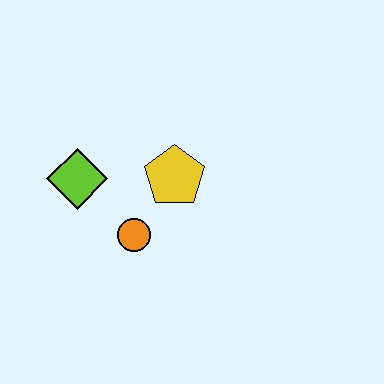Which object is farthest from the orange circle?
The lime diamond is farthest from the orange circle.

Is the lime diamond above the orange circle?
Yes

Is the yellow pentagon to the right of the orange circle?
Yes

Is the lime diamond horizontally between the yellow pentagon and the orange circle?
No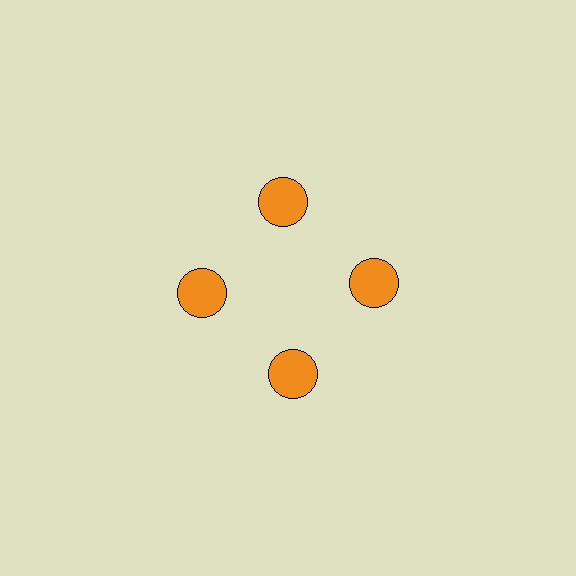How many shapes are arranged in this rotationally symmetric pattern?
There are 4 shapes, arranged in 4 groups of 1.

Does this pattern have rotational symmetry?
Yes, this pattern has 4-fold rotational symmetry. It looks the same after rotating 90 degrees around the center.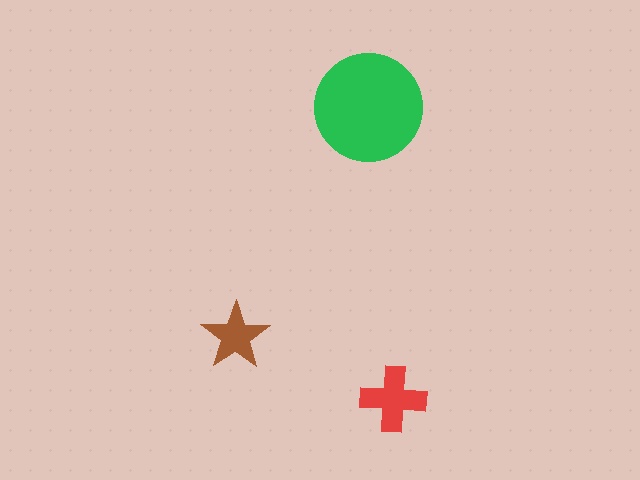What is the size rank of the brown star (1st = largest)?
3rd.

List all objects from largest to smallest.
The green circle, the red cross, the brown star.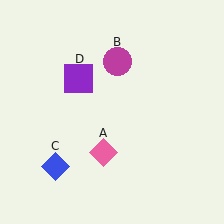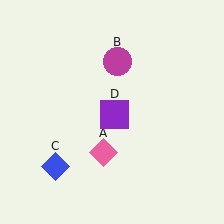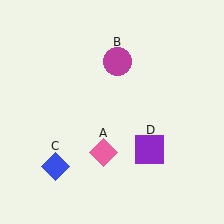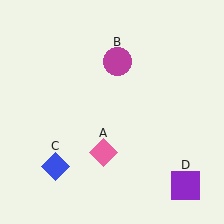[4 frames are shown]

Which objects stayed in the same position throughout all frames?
Pink diamond (object A) and magenta circle (object B) and blue diamond (object C) remained stationary.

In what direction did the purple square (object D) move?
The purple square (object D) moved down and to the right.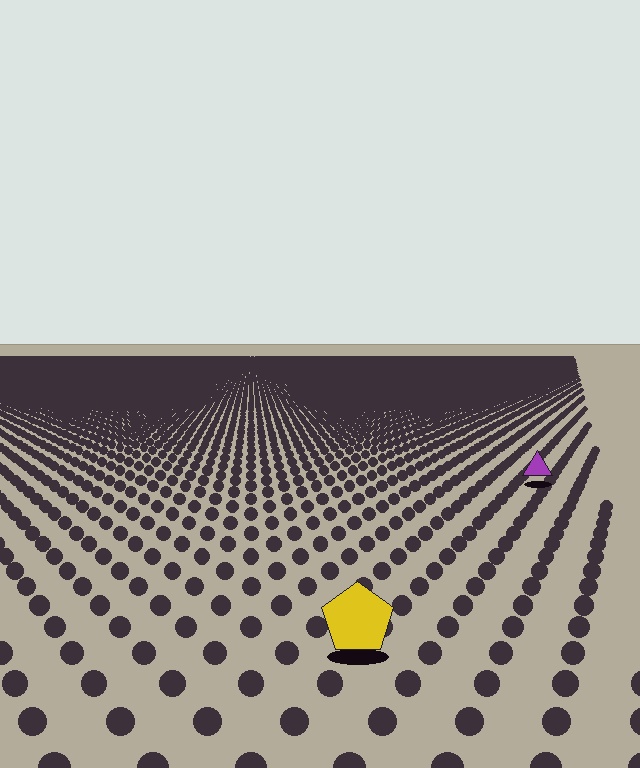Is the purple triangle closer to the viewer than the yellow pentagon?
No. The yellow pentagon is closer — you can tell from the texture gradient: the ground texture is coarser near it.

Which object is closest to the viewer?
The yellow pentagon is closest. The texture marks near it are larger and more spread out.